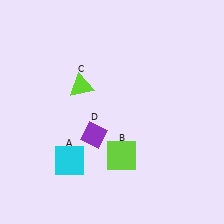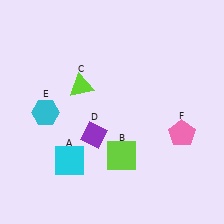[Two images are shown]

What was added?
A cyan hexagon (E), a pink pentagon (F) were added in Image 2.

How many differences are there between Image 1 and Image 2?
There are 2 differences between the two images.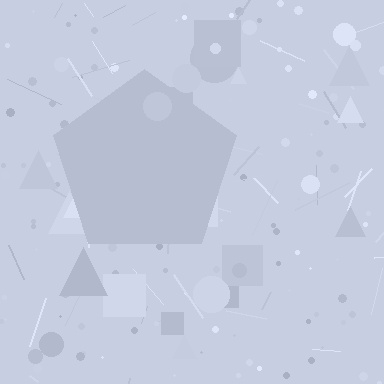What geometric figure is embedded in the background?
A pentagon is embedded in the background.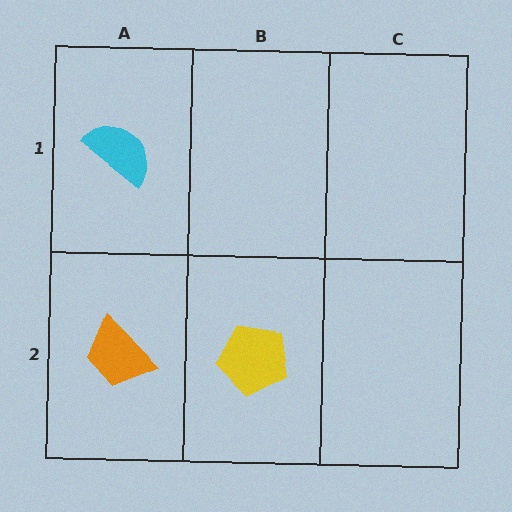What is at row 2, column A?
An orange trapezoid.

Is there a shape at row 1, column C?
No, that cell is empty.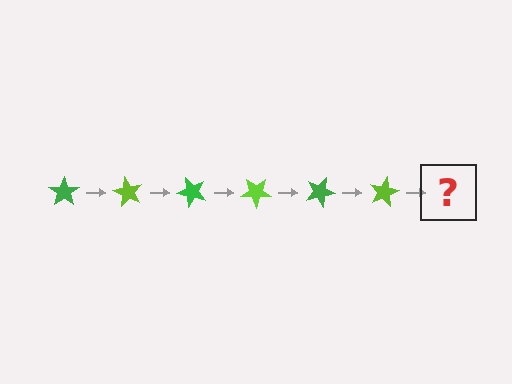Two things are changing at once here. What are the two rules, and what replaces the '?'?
The two rules are that it rotates 60 degrees each step and the color cycles through green and lime. The '?' should be a green star, rotated 360 degrees from the start.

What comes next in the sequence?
The next element should be a green star, rotated 360 degrees from the start.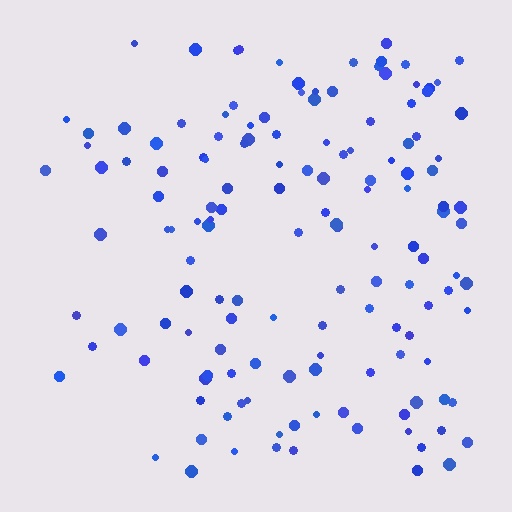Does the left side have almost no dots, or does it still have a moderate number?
Still a moderate number, just noticeably fewer than the right.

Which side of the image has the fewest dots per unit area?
The left.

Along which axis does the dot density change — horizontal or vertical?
Horizontal.